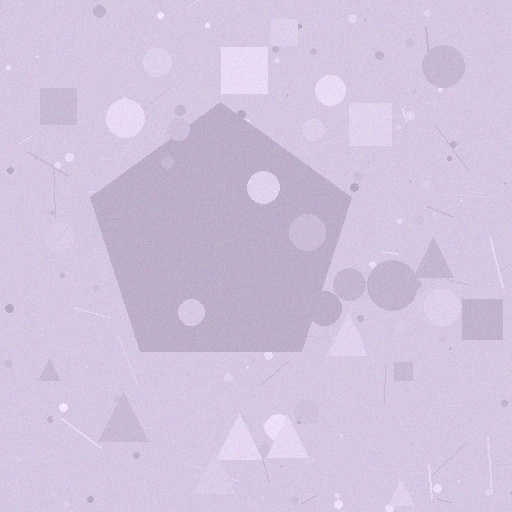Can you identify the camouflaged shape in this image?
The camouflaged shape is a pentagon.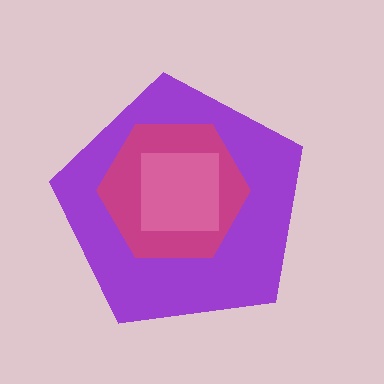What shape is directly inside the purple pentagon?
The magenta hexagon.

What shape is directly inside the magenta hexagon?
The pink square.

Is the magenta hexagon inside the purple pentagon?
Yes.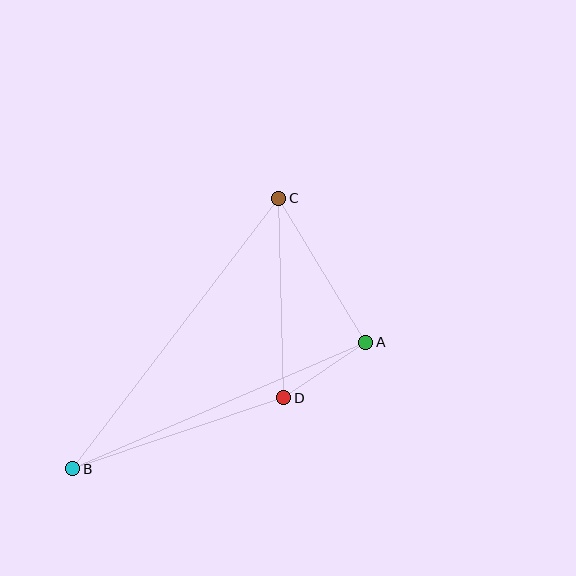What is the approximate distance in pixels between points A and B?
The distance between A and B is approximately 319 pixels.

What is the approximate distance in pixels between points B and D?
The distance between B and D is approximately 223 pixels.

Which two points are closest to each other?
Points A and D are closest to each other.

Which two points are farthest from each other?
Points B and C are farthest from each other.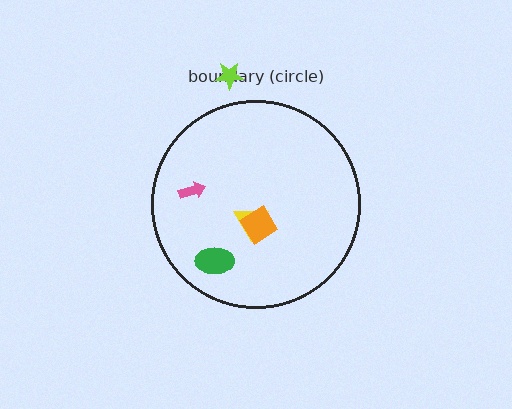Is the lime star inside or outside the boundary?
Outside.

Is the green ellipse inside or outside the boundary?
Inside.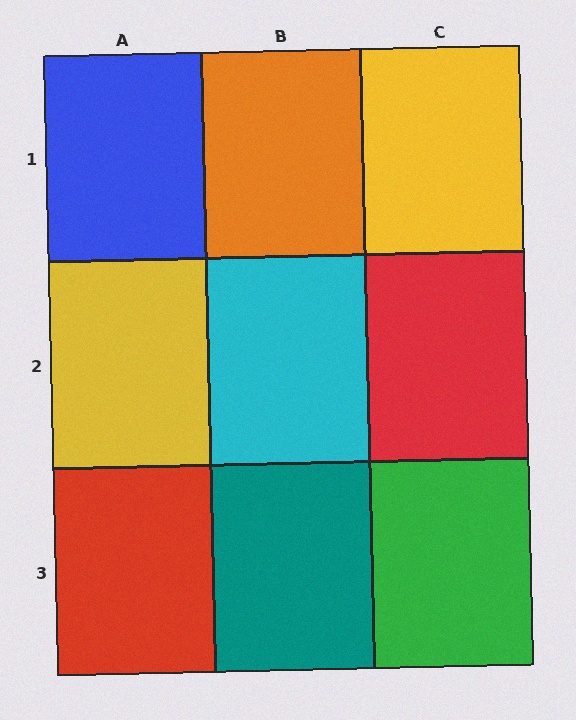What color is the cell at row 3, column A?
Red.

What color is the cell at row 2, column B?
Cyan.